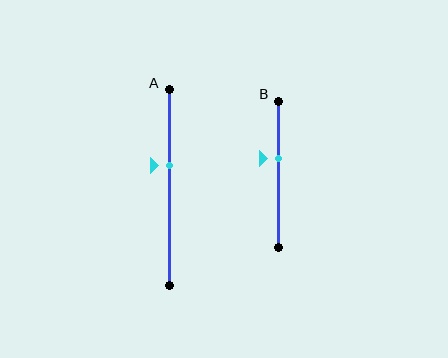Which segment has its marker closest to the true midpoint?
Segment B has its marker closest to the true midpoint.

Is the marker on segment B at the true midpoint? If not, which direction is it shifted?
No, the marker on segment B is shifted upward by about 11% of the segment length.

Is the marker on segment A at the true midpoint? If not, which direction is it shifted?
No, the marker on segment A is shifted upward by about 11% of the segment length.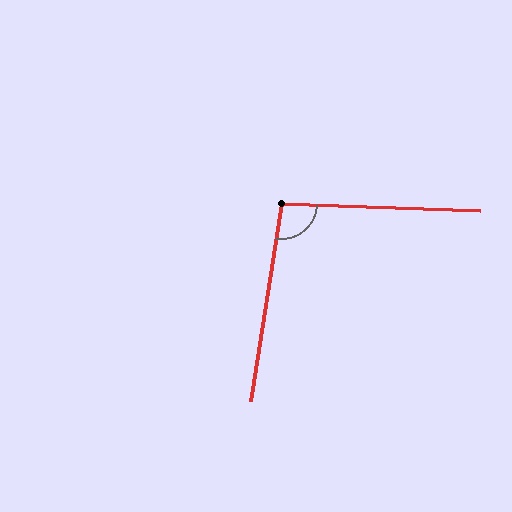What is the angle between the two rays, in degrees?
Approximately 97 degrees.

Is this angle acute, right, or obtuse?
It is obtuse.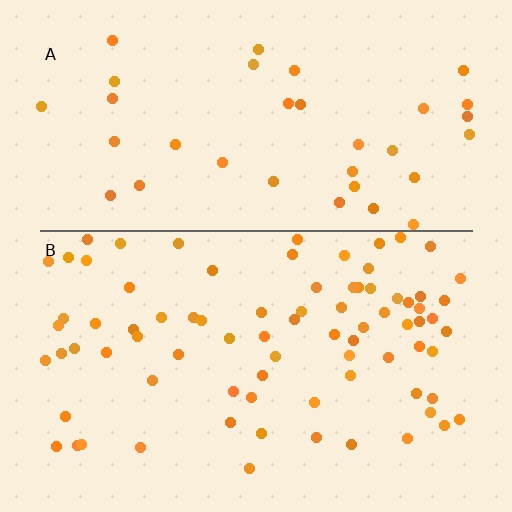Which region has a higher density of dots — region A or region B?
B (the bottom).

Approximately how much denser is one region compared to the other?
Approximately 2.2× — region B over region A.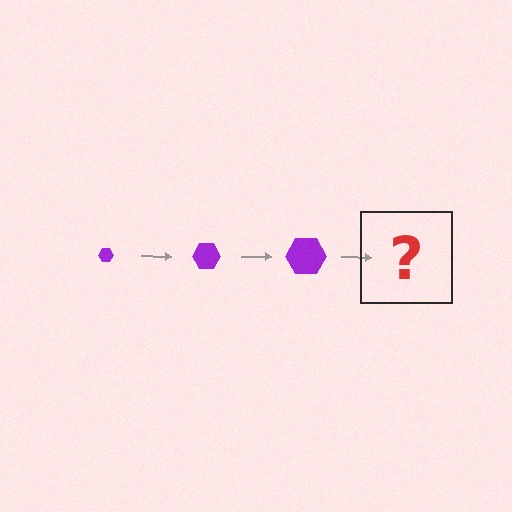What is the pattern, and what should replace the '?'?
The pattern is that the hexagon gets progressively larger each step. The '?' should be a purple hexagon, larger than the previous one.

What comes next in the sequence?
The next element should be a purple hexagon, larger than the previous one.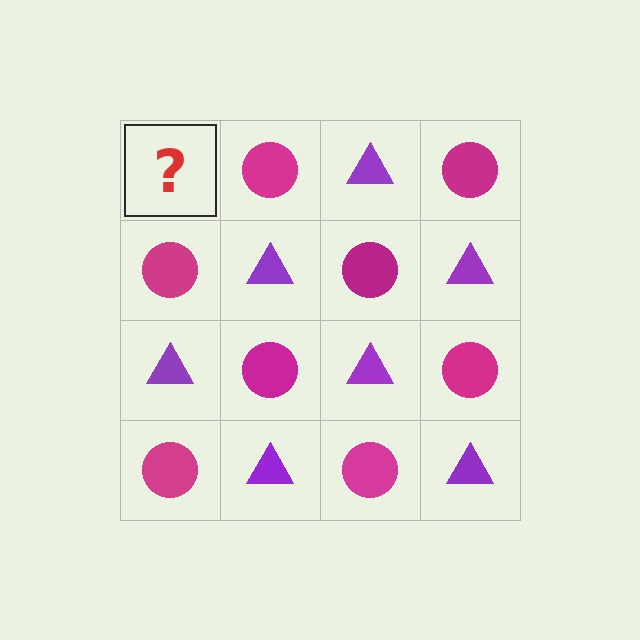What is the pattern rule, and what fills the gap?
The rule is that it alternates purple triangle and magenta circle in a checkerboard pattern. The gap should be filled with a purple triangle.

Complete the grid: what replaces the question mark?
The question mark should be replaced with a purple triangle.